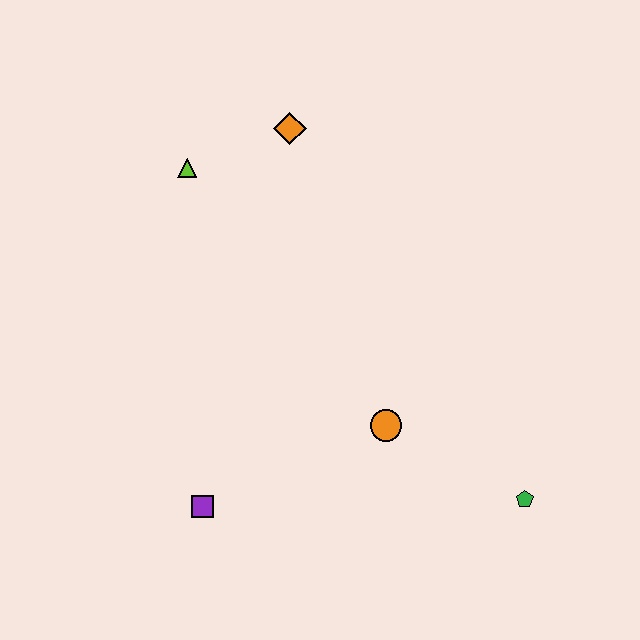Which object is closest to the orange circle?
The green pentagon is closest to the orange circle.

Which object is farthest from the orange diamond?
The green pentagon is farthest from the orange diamond.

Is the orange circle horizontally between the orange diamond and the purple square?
No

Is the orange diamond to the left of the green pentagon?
Yes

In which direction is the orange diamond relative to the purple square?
The orange diamond is above the purple square.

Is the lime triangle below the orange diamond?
Yes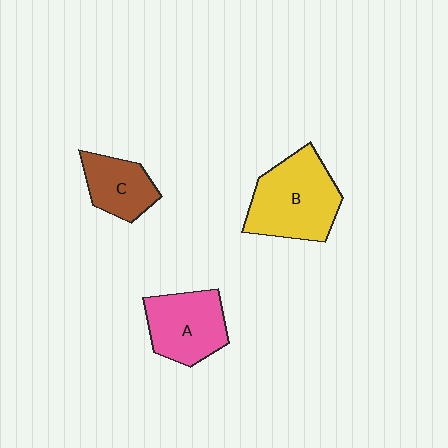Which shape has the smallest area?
Shape C (brown).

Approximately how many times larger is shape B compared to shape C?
Approximately 1.8 times.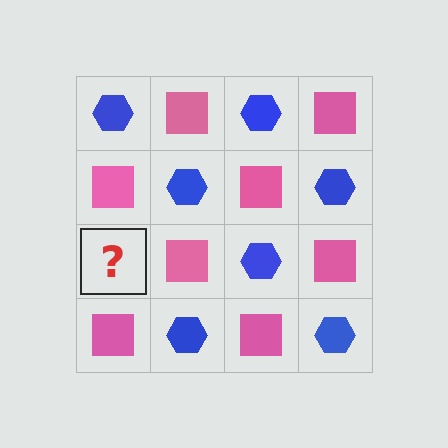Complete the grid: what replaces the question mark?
The question mark should be replaced with a blue hexagon.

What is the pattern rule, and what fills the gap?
The rule is that it alternates blue hexagon and pink square in a checkerboard pattern. The gap should be filled with a blue hexagon.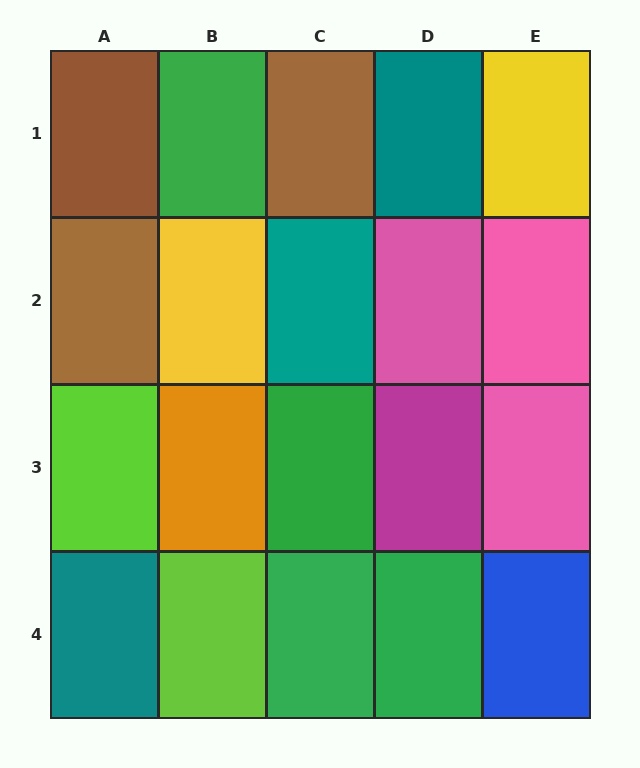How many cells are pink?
3 cells are pink.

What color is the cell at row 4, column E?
Blue.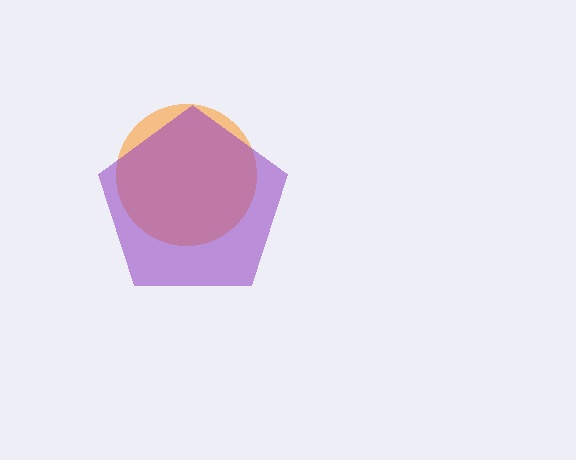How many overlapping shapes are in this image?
There are 2 overlapping shapes in the image.